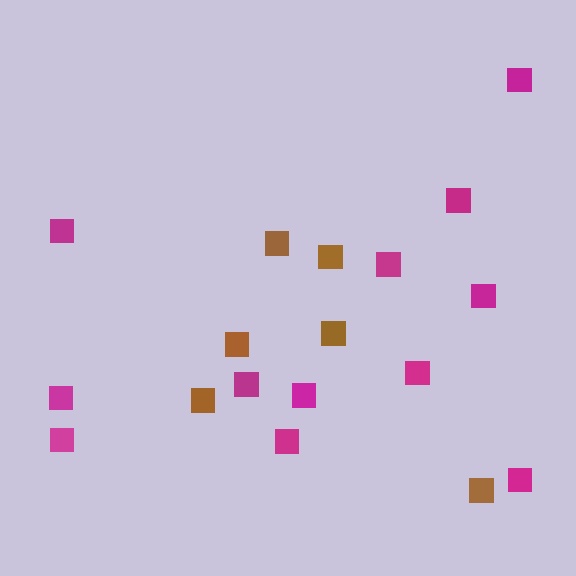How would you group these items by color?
There are 2 groups: one group of brown squares (6) and one group of magenta squares (12).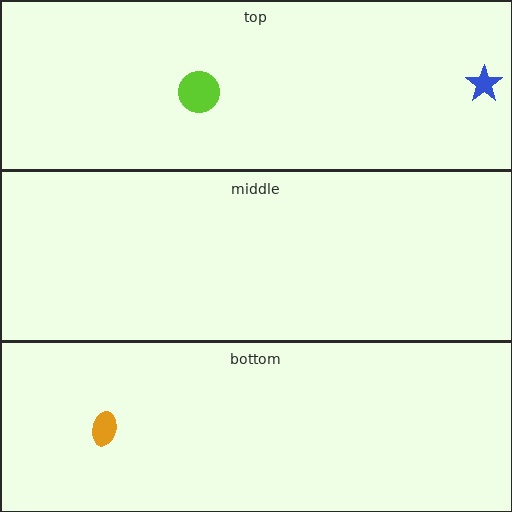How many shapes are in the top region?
2.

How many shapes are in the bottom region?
1.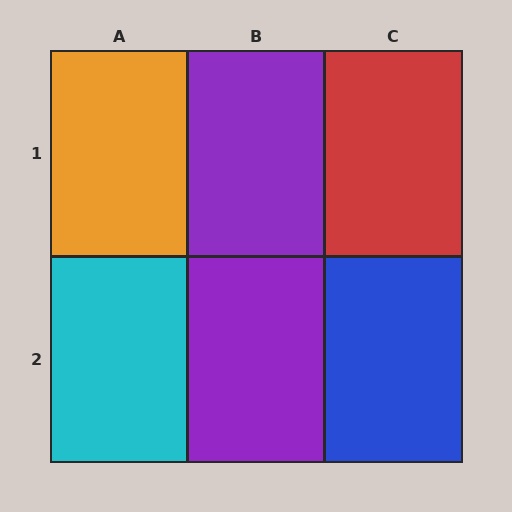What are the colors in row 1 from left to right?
Orange, purple, red.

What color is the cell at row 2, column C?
Blue.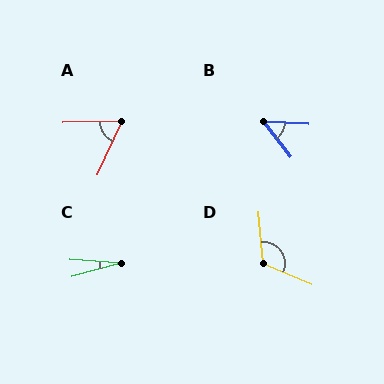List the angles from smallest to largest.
C (19°), B (49°), A (64°), D (117°).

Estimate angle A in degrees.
Approximately 64 degrees.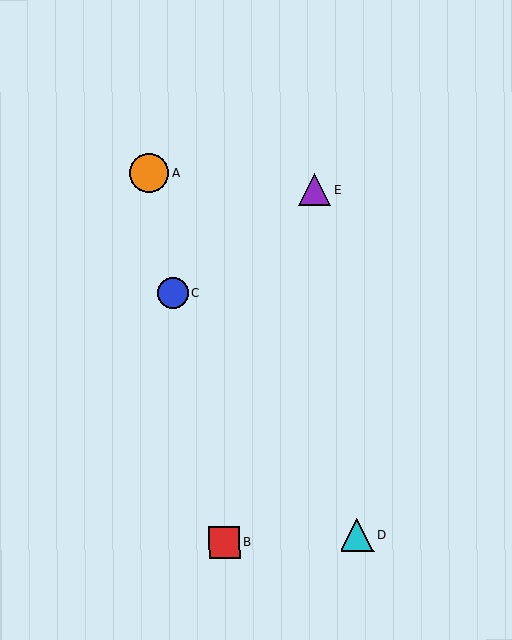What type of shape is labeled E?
Shape E is a purple triangle.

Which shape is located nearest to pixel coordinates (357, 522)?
The cyan triangle (labeled D) at (357, 535) is nearest to that location.